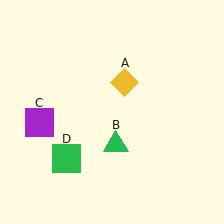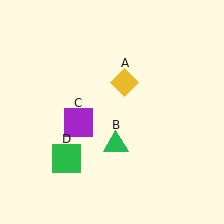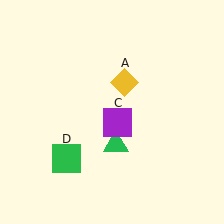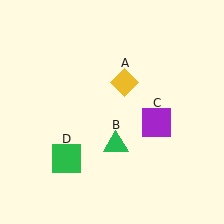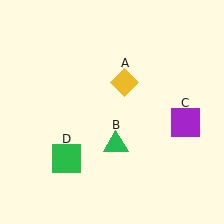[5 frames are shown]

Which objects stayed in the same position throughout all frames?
Yellow diamond (object A) and green triangle (object B) and green square (object D) remained stationary.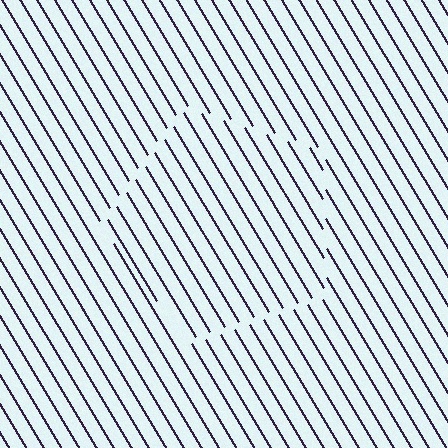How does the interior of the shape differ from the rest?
The interior of the shape contains the same grating, shifted by half a period — the contour is defined by the phase discontinuity where line-ends from the inner and outer gratings abut.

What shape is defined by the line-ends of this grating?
An illusory pentagon. The interior of the shape contains the same grating, shifted by half a period — the contour is defined by the phase discontinuity where line-ends from the inner and outer gratings abut.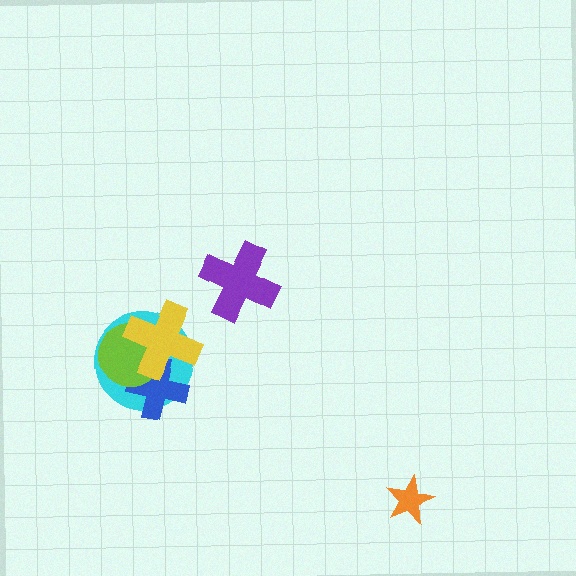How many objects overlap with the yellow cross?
3 objects overlap with the yellow cross.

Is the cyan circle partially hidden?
Yes, it is partially covered by another shape.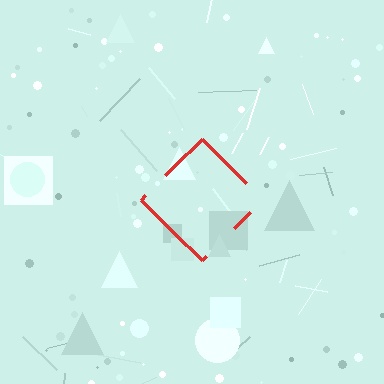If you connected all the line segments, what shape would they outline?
They would outline a diamond.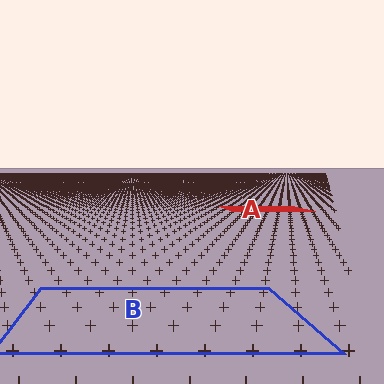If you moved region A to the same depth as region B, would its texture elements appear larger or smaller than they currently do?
They would appear larger. At a closer depth, the same texture elements are projected at a bigger on-screen size.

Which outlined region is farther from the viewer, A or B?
Region A is farther from the viewer — the texture elements inside it appear smaller and more densely packed.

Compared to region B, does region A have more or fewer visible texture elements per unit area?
Region A has more texture elements per unit area — they are packed more densely because it is farther away.